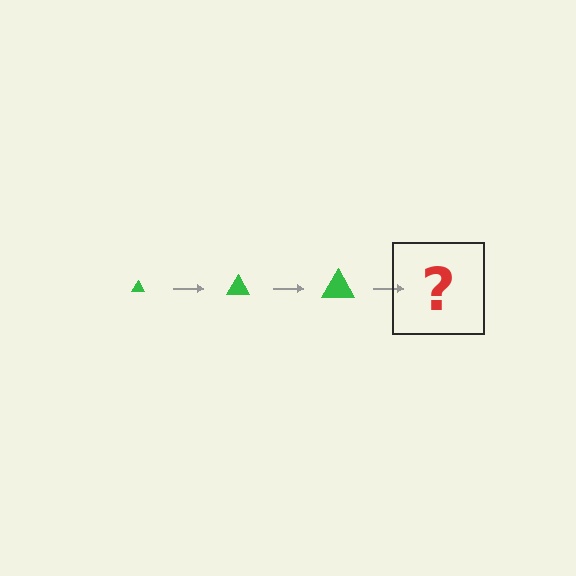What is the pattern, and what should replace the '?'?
The pattern is that the triangle gets progressively larger each step. The '?' should be a green triangle, larger than the previous one.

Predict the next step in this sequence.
The next step is a green triangle, larger than the previous one.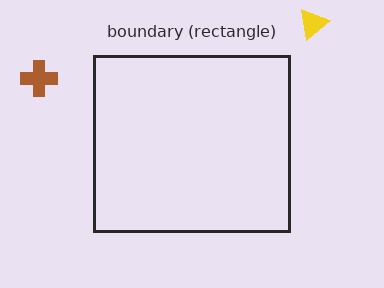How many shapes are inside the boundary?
0 inside, 2 outside.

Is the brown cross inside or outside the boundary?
Outside.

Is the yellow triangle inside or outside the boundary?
Outside.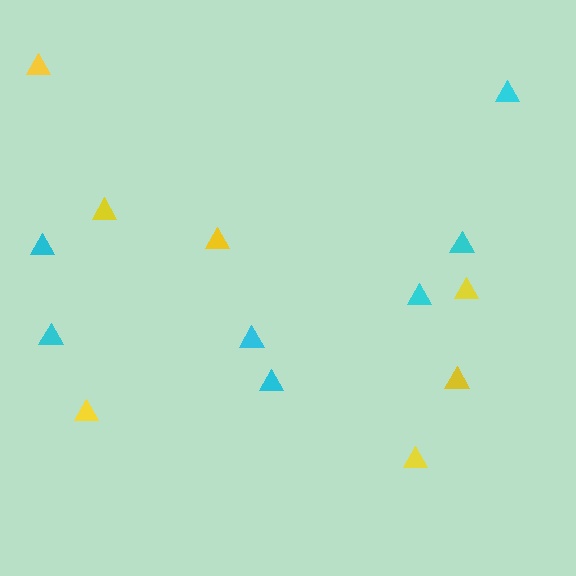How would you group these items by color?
There are 2 groups: one group of yellow triangles (7) and one group of cyan triangles (7).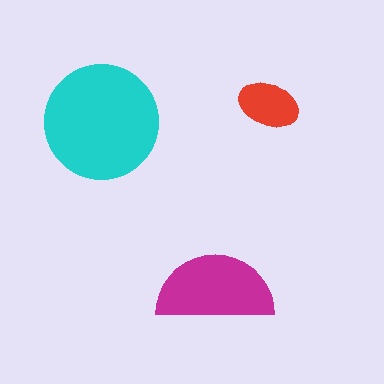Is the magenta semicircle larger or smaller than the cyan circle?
Smaller.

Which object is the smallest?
The red ellipse.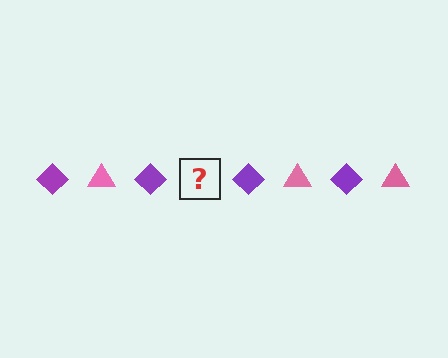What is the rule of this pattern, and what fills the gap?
The rule is that the pattern alternates between purple diamond and pink triangle. The gap should be filled with a pink triangle.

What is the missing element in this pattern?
The missing element is a pink triangle.